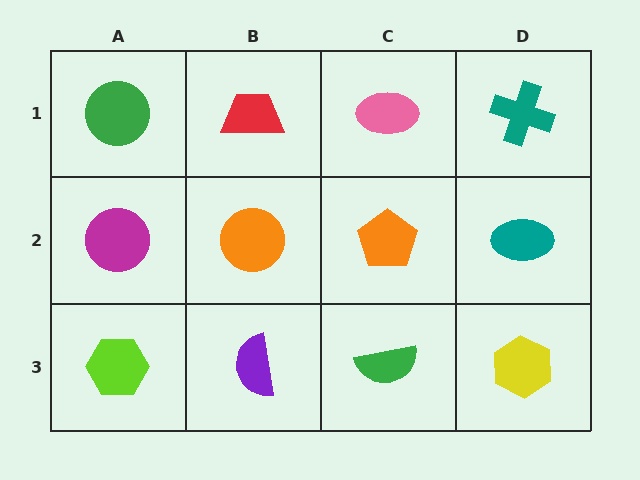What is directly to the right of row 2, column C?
A teal ellipse.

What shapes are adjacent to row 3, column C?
An orange pentagon (row 2, column C), a purple semicircle (row 3, column B), a yellow hexagon (row 3, column D).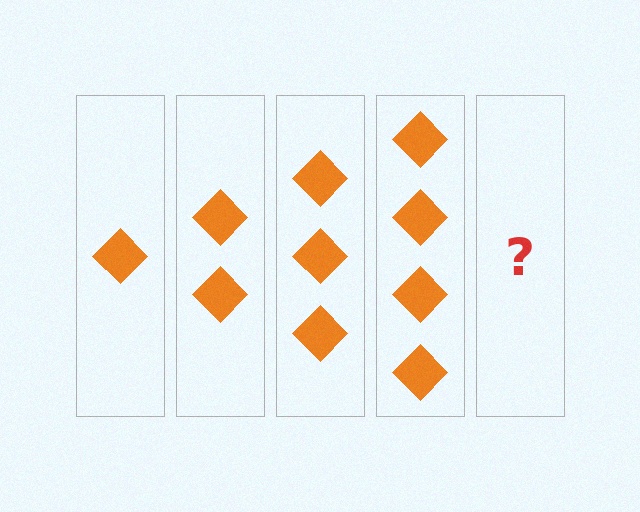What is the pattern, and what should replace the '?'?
The pattern is that each step adds one more diamond. The '?' should be 5 diamonds.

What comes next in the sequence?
The next element should be 5 diamonds.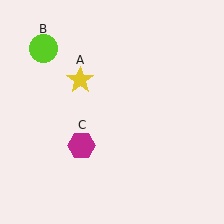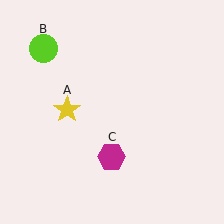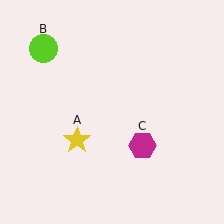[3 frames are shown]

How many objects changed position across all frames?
2 objects changed position: yellow star (object A), magenta hexagon (object C).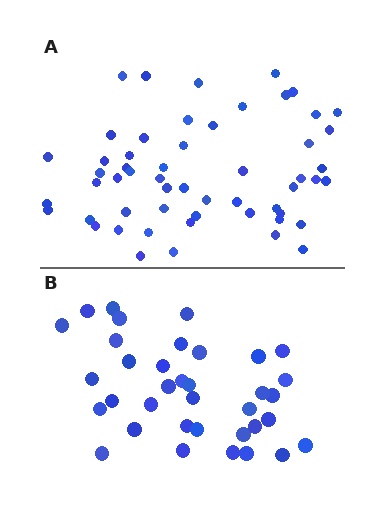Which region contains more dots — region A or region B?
Region A (the top region) has more dots.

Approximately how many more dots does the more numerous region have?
Region A has approximately 20 more dots than region B.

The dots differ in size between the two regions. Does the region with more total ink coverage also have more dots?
No. Region B has more total ink coverage because its dots are larger, but region A actually contains more individual dots. Total area can be misleading — the number of items is what matters here.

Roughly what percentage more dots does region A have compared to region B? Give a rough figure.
About 55% more.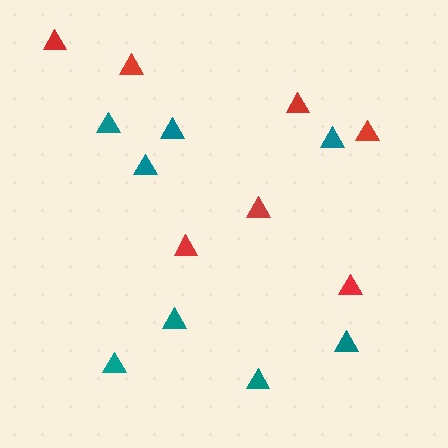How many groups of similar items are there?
There are 2 groups: one group of red triangles (7) and one group of teal triangles (8).